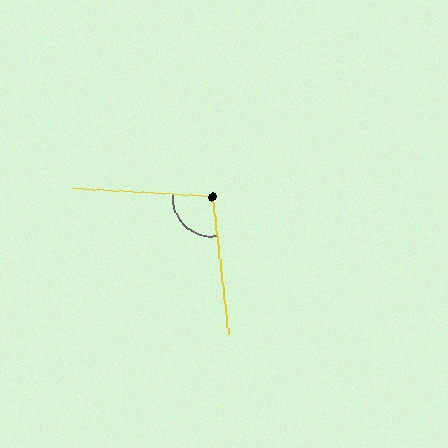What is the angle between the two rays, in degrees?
Approximately 100 degrees.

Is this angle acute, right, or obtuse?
It is obtuse.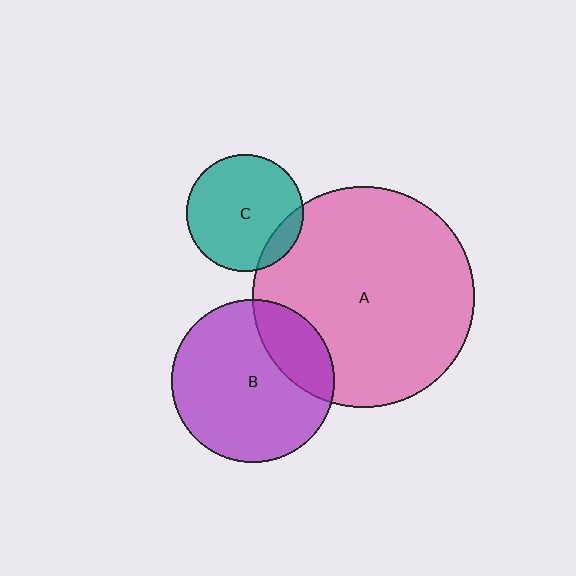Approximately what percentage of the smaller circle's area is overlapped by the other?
Approximately 25%.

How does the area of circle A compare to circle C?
Approximately 3.6 times.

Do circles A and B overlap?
Yes.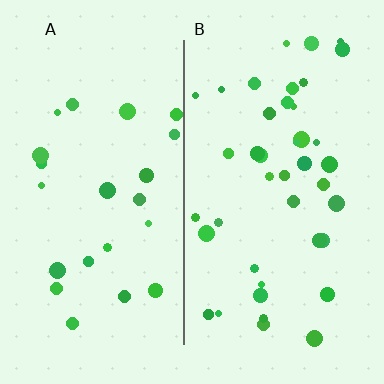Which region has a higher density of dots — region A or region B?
B (the right).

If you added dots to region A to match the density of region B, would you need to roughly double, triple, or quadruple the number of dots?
Approximately double.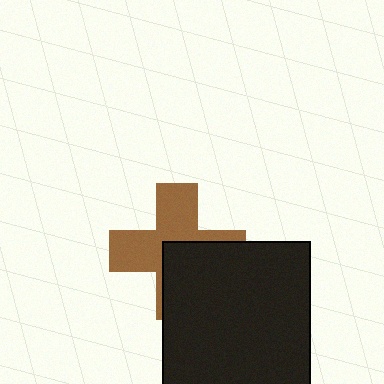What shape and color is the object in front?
The object in front is a black square.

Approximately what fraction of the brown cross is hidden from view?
Roughly 44% of the brown cross is hidden behind the black square.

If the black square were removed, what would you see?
You would see the complete brown cross.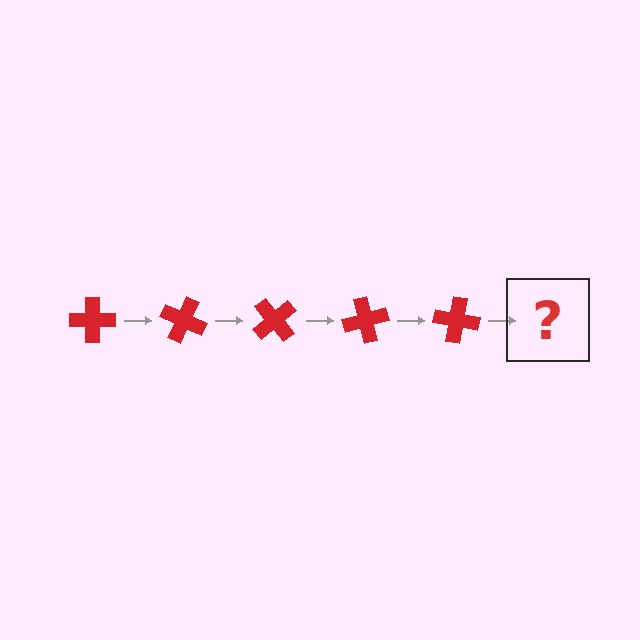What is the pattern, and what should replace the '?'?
The pattern is that the cross rotates 25 degrees each step. The '?' should be a red cross rotated 125 degrees.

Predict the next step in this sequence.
The next step is a red cross rotated 125 degrees.